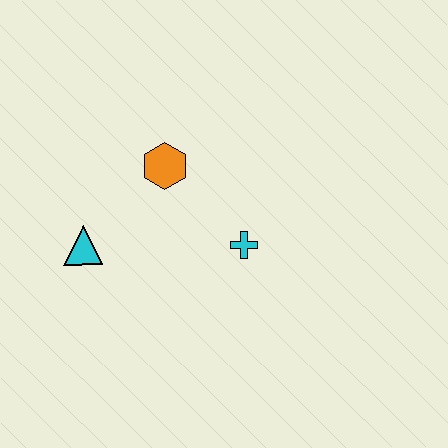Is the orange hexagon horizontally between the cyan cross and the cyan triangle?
Yes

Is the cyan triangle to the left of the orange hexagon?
Yes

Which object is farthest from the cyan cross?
The cyan triangle is farthest from the cyan cross.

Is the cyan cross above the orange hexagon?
No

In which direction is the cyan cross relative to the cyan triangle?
The cyan cross is to the right of the cyan triangle.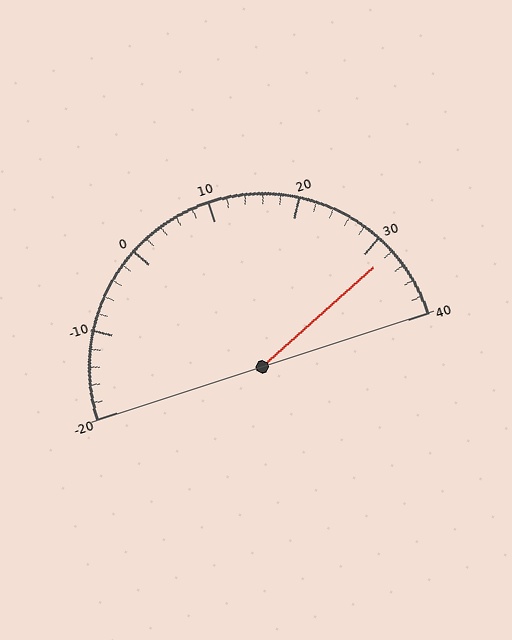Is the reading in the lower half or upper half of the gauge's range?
The reading is in the upper half of the range (-20 to 40).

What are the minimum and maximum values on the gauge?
The gauge ranges from -20 to 40.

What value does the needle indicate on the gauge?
The needle indicates approximately 32.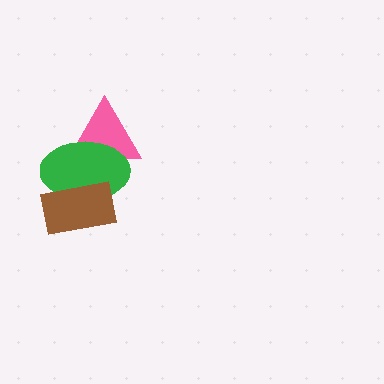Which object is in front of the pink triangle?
The green ellipse is in front of the pink triangle.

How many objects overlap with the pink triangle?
1 object overlaps with the pink triangle.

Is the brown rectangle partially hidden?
No, no other shape covers it.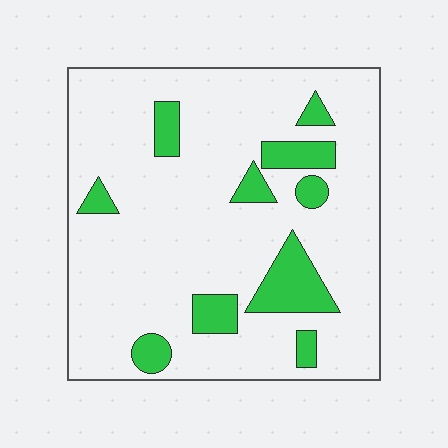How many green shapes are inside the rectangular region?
10.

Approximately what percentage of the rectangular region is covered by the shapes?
Approximately 15%.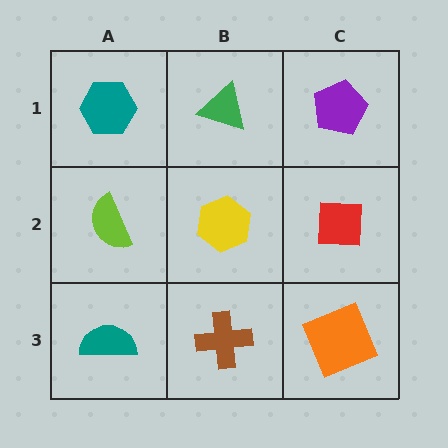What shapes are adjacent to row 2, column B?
A green triangle (row 1, column B), a brown cross (row 3, column B), a lime semicircle (row 2, column A), a red square (row 2, column C).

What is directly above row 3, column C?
A red square.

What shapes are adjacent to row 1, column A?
A lime semicircle (row 2, column A), a green triangle (row 1, column B).